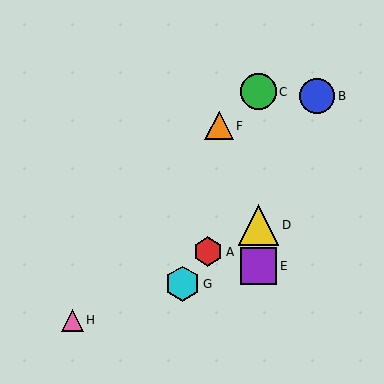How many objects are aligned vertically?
3 objects (C, D, E) are aligned vertically.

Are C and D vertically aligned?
Yes, both are at x≈258.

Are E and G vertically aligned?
No, E is at x≈258 and G is at x≈182.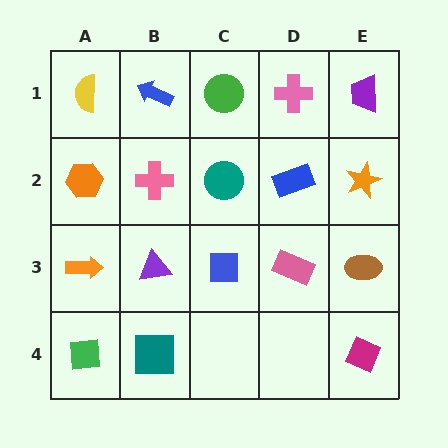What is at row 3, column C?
A blue square.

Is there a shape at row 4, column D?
No, that cell is empty.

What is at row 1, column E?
A purple trapezoid.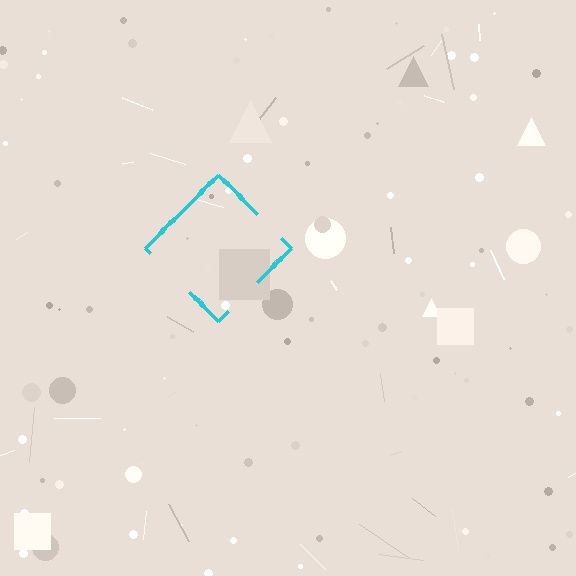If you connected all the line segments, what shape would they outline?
They would outline a diamond.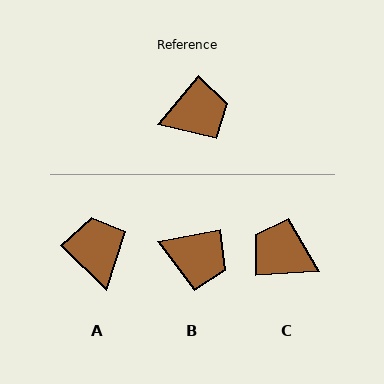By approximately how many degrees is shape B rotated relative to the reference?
Approximately 40 degrees clockwise.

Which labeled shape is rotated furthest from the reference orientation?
C, about 134 degrees away.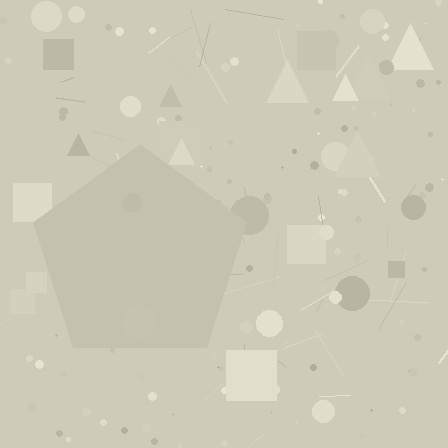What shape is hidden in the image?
A pentagon is hidden in the image.